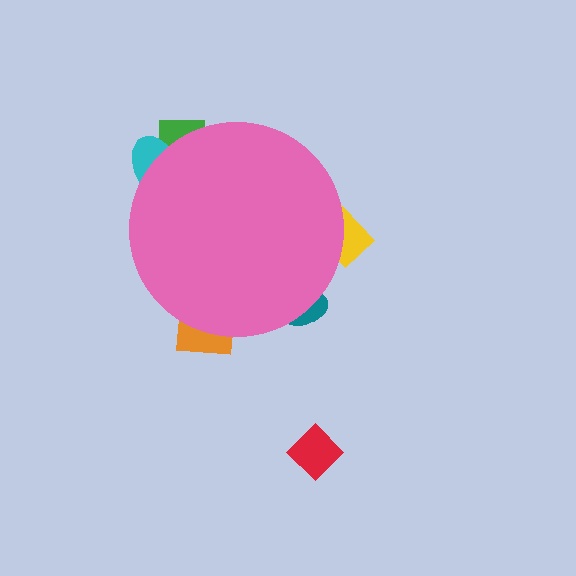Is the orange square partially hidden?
Yes, the orange square is partially hidden behind the pink circle.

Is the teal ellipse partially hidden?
Yes, the teal ellipse is partially hidden behind the pink circle.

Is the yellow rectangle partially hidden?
Yes, the yellow rectangle is partially hidden behind the pink circle.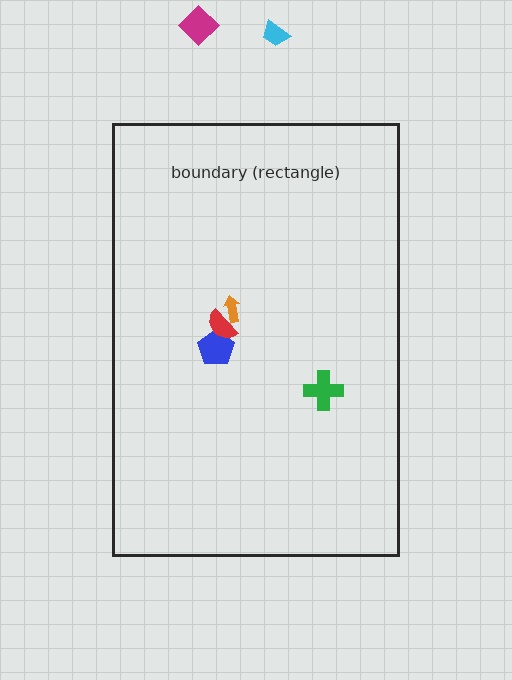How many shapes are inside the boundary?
4 inside, 2 outside.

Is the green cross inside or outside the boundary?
Inside.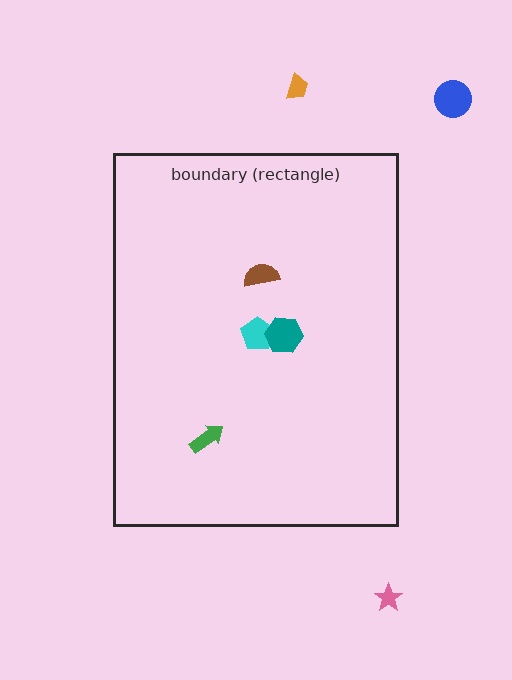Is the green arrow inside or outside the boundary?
Inside.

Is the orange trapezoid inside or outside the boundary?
Outside.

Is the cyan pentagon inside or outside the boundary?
Inside.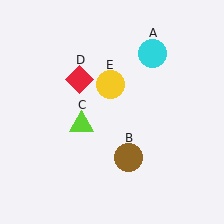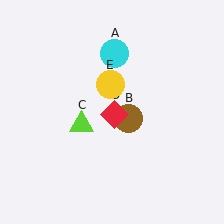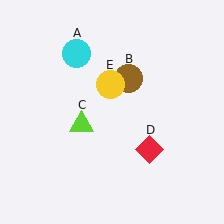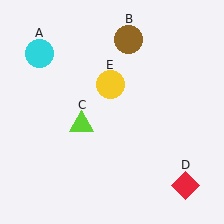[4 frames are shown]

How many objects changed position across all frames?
3 objects changed position: cyan circle (object A), brown circle (object B), red diamond (object D).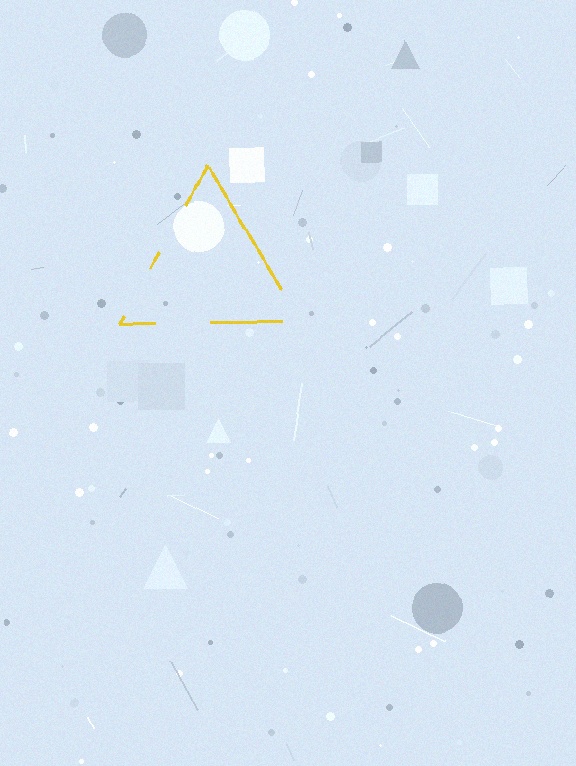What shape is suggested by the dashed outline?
The dashed outline suggests a triangle.